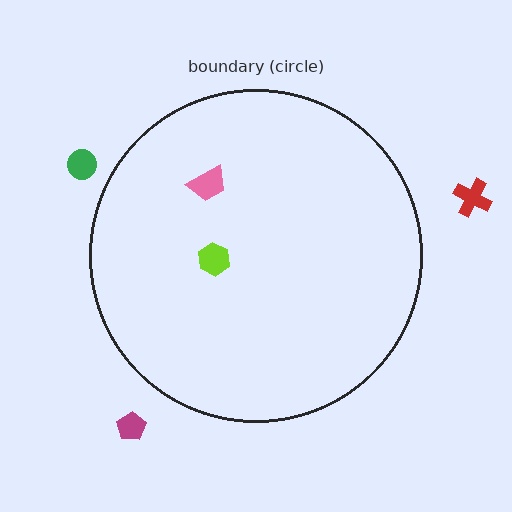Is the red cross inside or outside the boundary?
Outside.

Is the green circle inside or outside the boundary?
Outside.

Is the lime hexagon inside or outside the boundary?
Inside.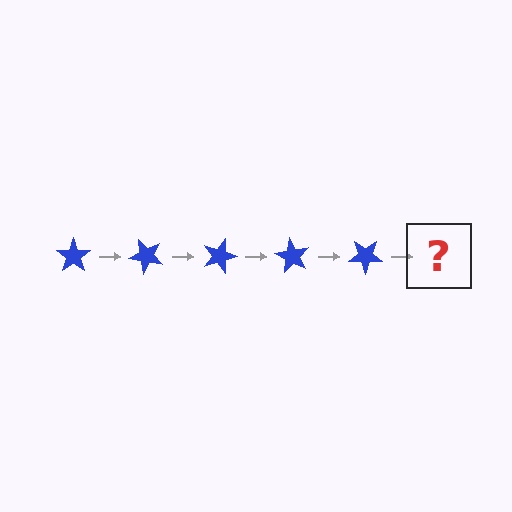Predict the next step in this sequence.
The next step is a blue star rotated 225 degrees.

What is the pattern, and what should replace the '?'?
The pattern is that the star rotates 45 degrees each step. The '?' should be a blue star rotated 225 degrees.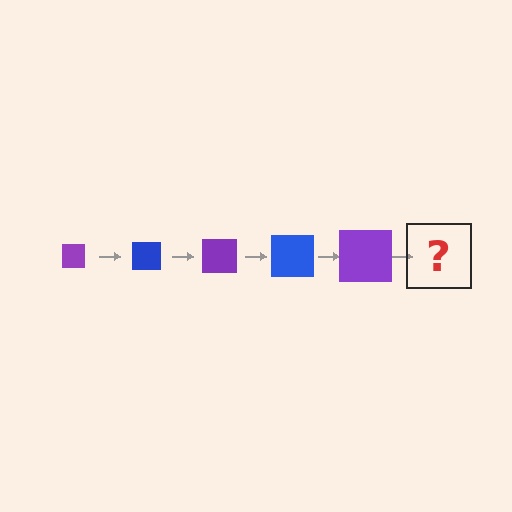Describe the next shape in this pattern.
It should be a blue square, larger than the previous one.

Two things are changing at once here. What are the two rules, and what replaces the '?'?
The two rules are that the square grows larger each step and the color cycles through purple and blue. The '?' should be a blue square, larger than the previous one.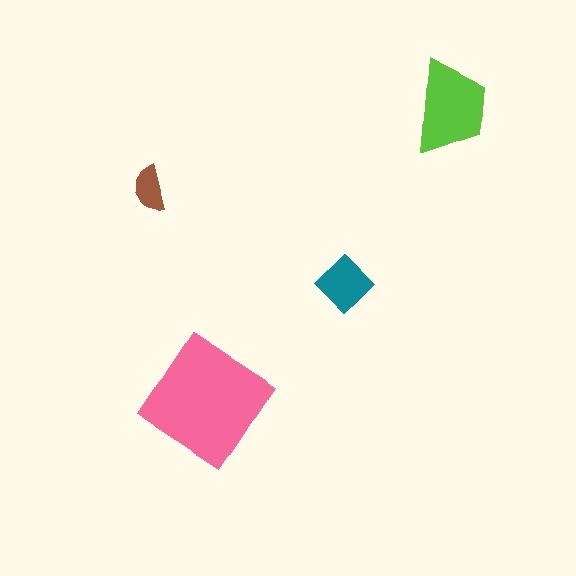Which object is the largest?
The pink diamond.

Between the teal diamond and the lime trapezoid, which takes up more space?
The lime trapezoid.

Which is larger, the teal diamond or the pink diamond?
The pink diamond.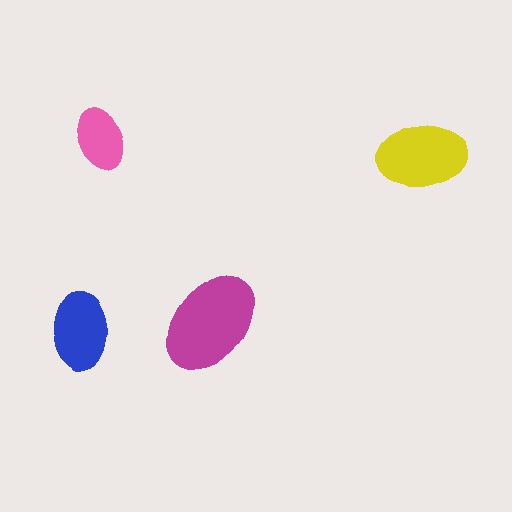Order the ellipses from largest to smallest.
the magenta one, the yellow one, the blue one, the pink one.